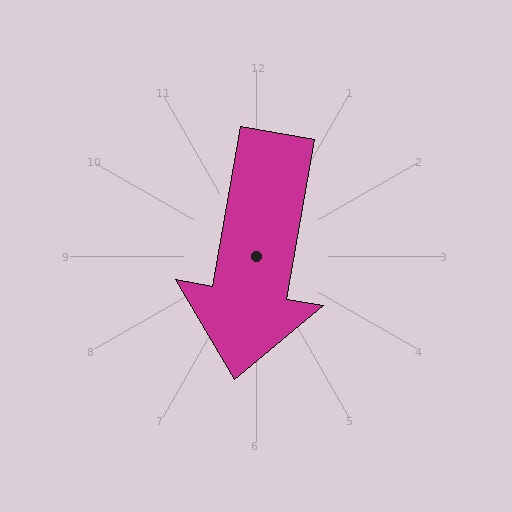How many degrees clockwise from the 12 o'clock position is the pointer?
Approximately 190 degrees.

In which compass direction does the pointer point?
South.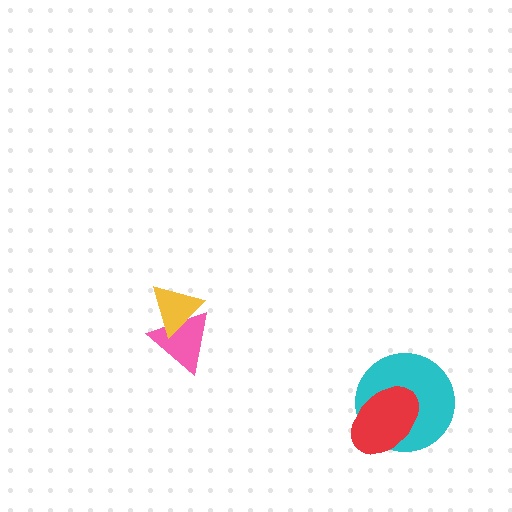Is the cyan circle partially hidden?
Yes, it is partially covered by another shape.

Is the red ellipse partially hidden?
No, no other shape covers it.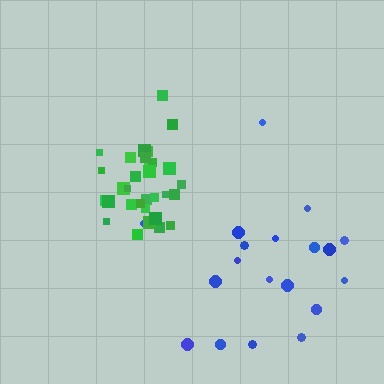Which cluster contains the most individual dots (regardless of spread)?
Green (31).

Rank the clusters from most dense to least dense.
green, blue.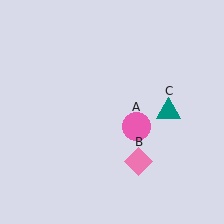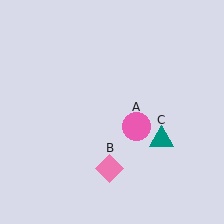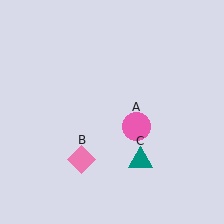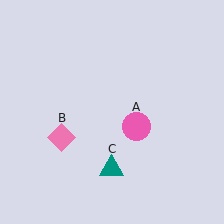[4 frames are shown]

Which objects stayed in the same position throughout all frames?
Pink circle (object A) remained stationary.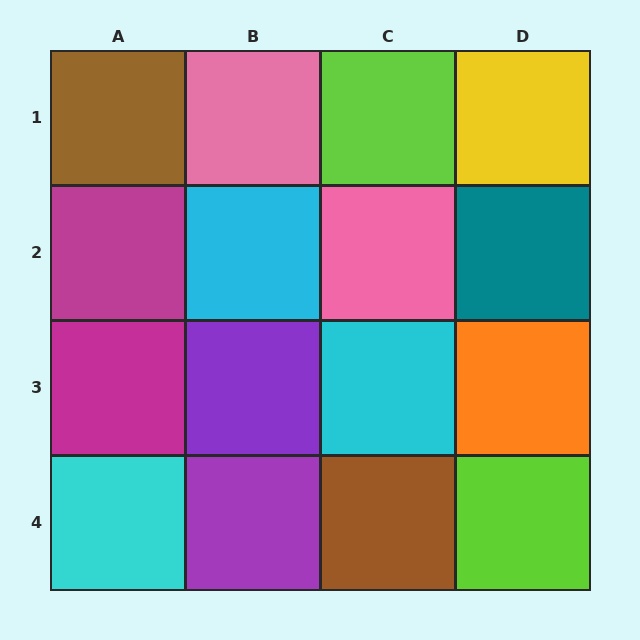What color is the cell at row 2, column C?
Pink.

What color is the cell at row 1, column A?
Brown.